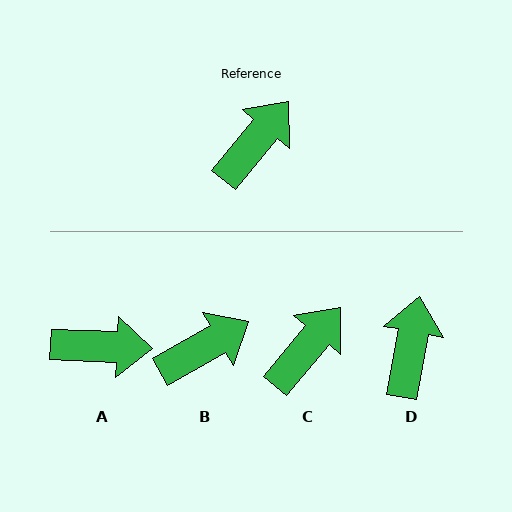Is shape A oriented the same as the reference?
No, it is off by about 53 degrees.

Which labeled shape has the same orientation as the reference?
C.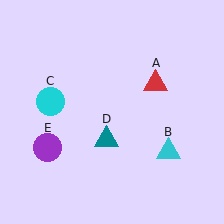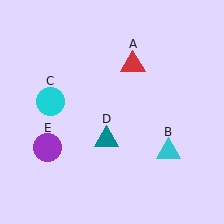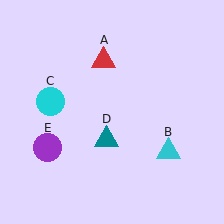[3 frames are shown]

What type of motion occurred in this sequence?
The red triangle (object A) rotated counterclockwise around the center of the scene.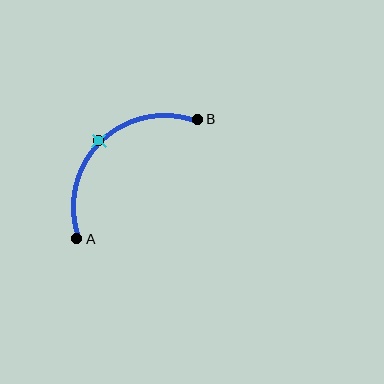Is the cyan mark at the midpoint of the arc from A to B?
Yes. The cyan mark lies on the arc at equal arc-length from both A and B — it is the arc midpoint.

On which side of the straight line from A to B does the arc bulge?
The arc bulges above and to the left of the straight line connecting A and B.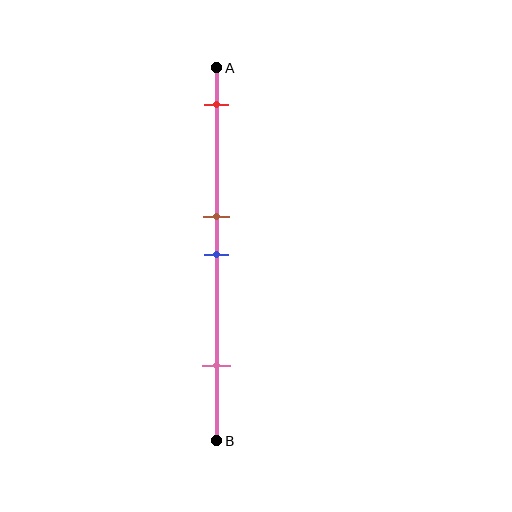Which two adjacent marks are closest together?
The brown and blue marks are the closest adjacent pair.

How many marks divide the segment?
There are 4 marks dividing the segment.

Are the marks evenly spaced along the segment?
No, the marks are not evenly spaced.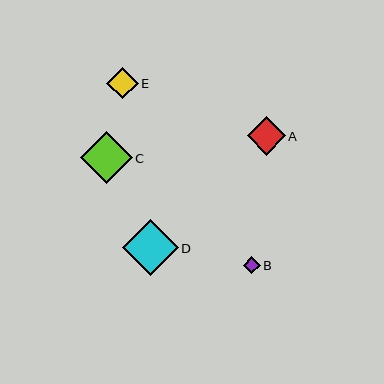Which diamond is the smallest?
Diamond B is the smallest with a size of approximately 17 pixels.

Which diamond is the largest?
Diamond D is the largest with a size of approximately 56 pixels.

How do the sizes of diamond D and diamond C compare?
Diamond D and diamond C are approximately the same size.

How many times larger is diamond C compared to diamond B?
Diamond C is approximately 3.1 times the size of diamond B.